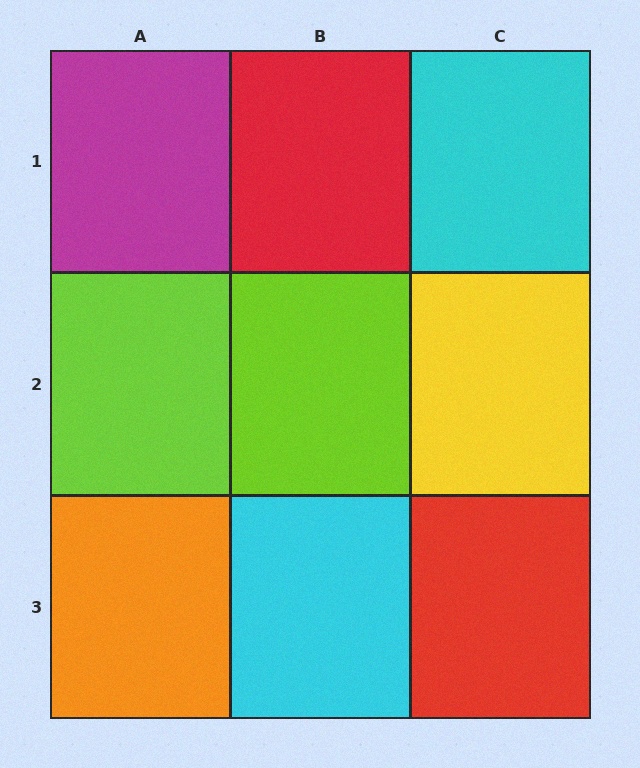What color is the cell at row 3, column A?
Orange.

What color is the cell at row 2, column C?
Yellow.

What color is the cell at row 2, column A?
Lime.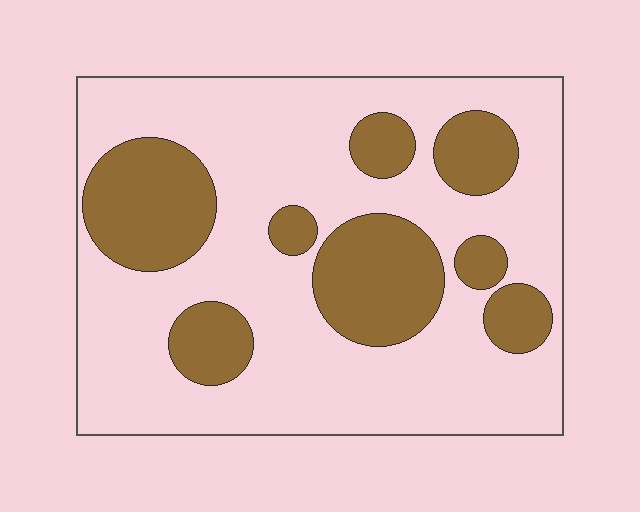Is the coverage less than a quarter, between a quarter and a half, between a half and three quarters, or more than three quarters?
Between a quarter and a half.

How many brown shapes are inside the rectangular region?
8.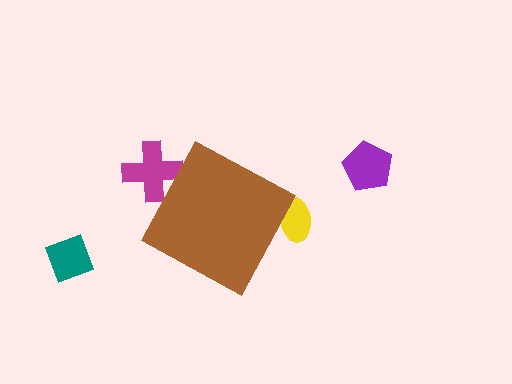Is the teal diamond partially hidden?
No, the teal diamond is fully visible.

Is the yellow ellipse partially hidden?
Yes, the yellow ellipse is partially hidden behind the brown diamond.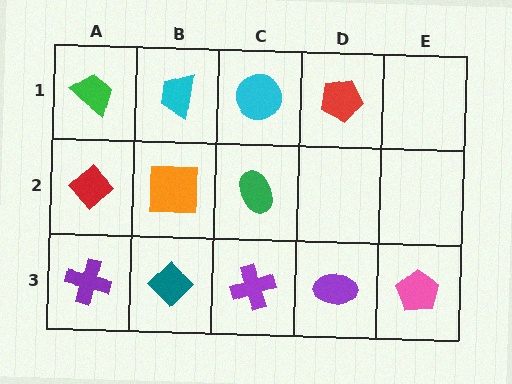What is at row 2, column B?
An orange square.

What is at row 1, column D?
A red pentagon.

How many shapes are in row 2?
3 shapes.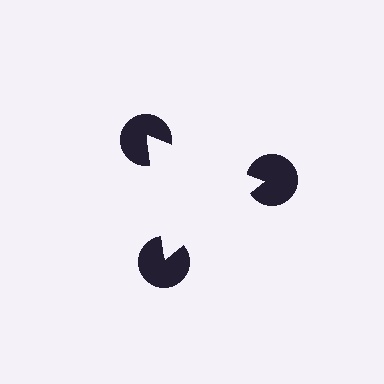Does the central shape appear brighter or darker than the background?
It typically appears slightly brighter than the background, even though no actual brightness change is drawn.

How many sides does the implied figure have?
3 sides.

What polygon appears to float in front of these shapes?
An illusory triangle — its edges are inferred from the aligned wedge cuts in the pac-man discs, not physically drawn.